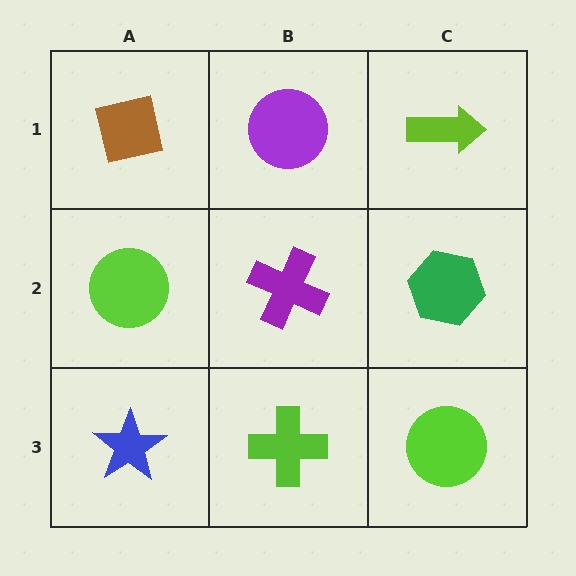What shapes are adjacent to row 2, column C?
A lime arrow (row 1, column C), a lime circle (row 3, column C), a purple cross (row 2, column B).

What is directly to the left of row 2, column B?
A lime circle.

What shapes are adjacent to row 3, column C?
A green hexagon (row 2, column C), a lime cross (row 3, column B).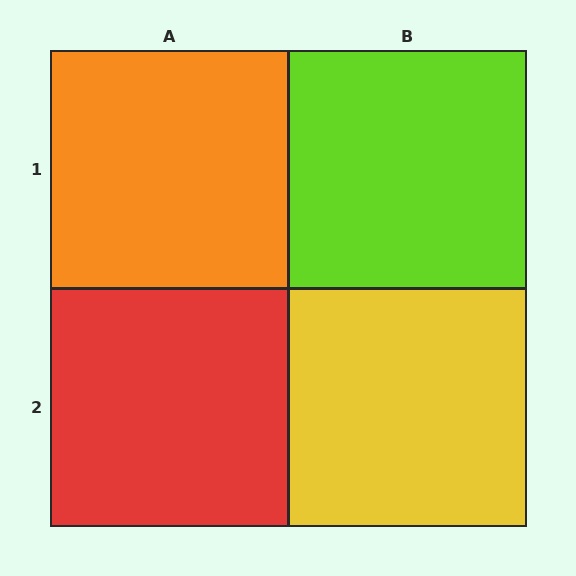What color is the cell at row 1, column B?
Lime.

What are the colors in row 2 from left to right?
Red, yellow.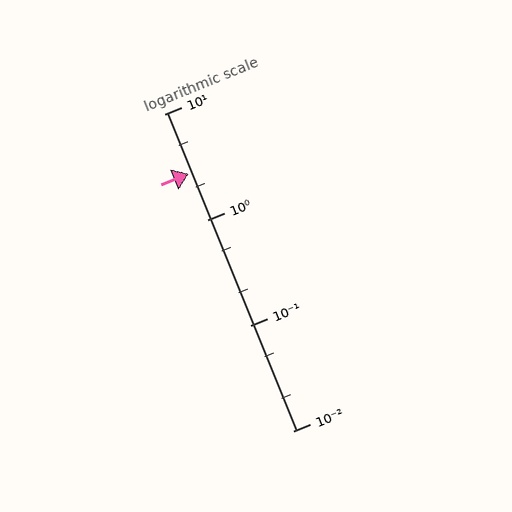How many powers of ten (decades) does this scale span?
The scale spans 3 decades, from 0.01 to 10.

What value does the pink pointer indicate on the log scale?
The pointer indicates approximately 2.7.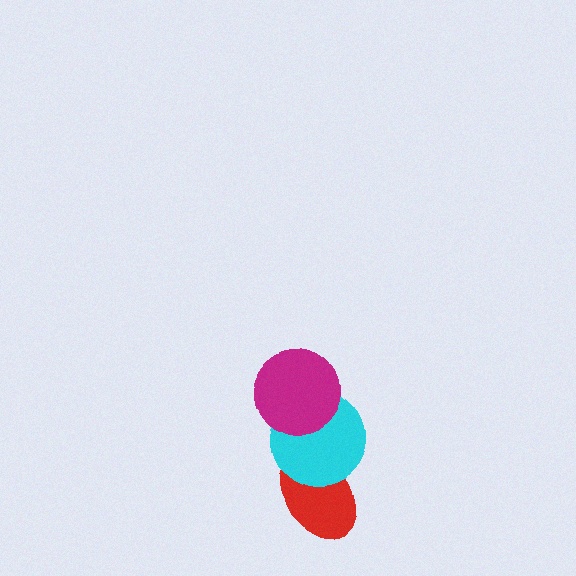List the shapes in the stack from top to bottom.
From top to bottom: the magenta circle, the cyan circle, the red ellipse.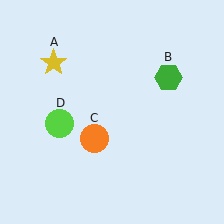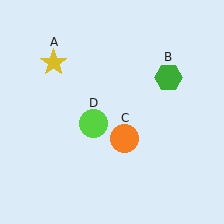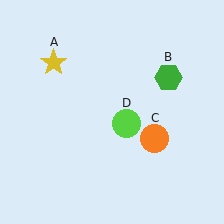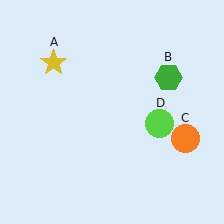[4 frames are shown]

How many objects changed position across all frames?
2 objects changed position: orange circle (object C), lime circle (object D).